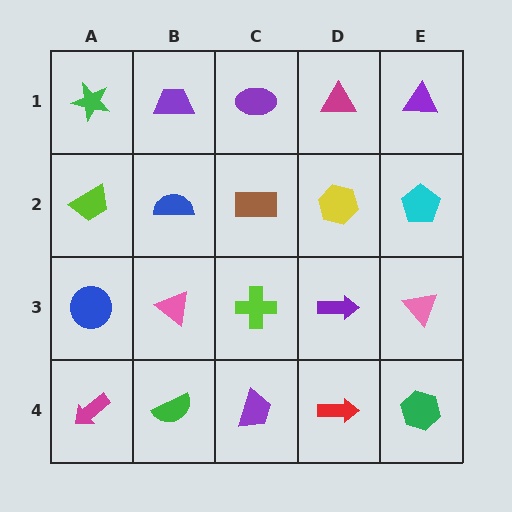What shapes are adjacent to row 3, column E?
A cyan pentagon (row 2, column E), a green hexagon (row 4, column E), a purple arrow (row 3, column D).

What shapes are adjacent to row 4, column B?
A pink triangle (row 3, column B), a magenta arrow (row 4, column A), a purple trapezoid (row 4, column C).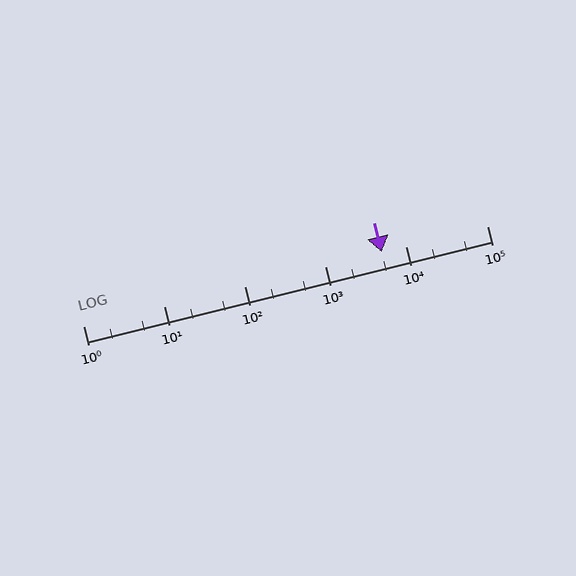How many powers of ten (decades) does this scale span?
The scale spans 5 decades, from 1 to 100000.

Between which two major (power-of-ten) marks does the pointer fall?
The pointer is between 1000 and 10000.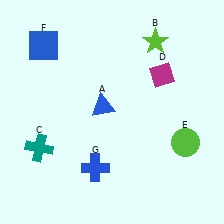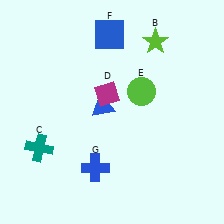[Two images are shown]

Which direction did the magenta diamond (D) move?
The magenta diamond (D) moved left.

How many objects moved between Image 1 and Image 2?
3 objects moved between the two images.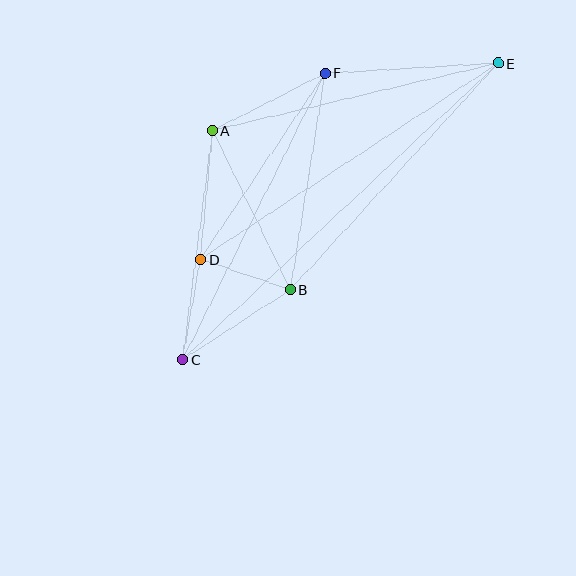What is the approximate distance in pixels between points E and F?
The distance between E and F is approximately 174 pixels.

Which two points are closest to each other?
Points B and D are closest to each other.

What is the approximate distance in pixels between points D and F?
The distance between D and F is approximately 224 pixels.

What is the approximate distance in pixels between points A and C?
The distance between A and C is approximately 230 pixels.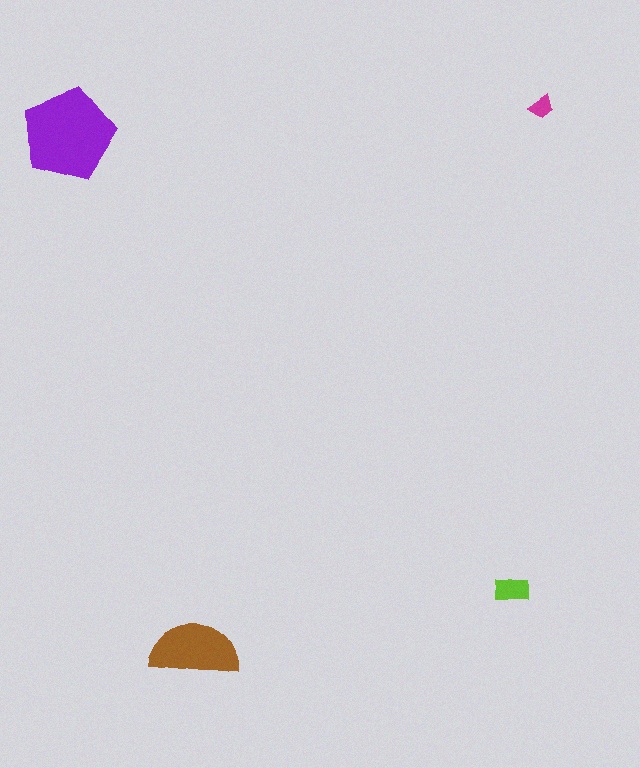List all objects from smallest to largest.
The magenta trapezoid, the lime rectangle, the brown semicircle, the purple pentagon.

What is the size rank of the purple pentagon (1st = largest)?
1st.